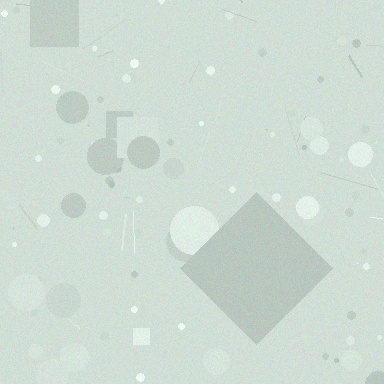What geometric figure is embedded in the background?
A diamond is embedded in the background.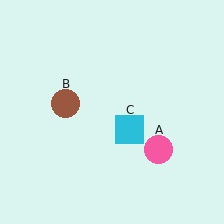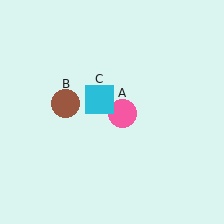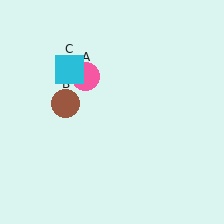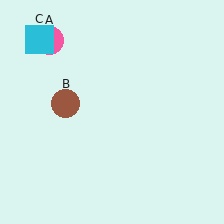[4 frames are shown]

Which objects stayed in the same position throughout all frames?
Brown circle (object B) remained stationary.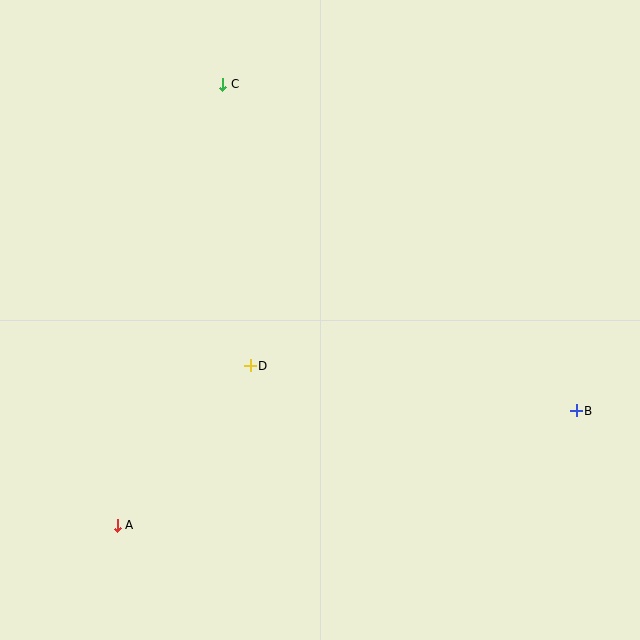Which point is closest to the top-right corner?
Point B is closest to the top-right corner.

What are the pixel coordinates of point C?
Point C is at (223, 84).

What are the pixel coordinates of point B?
Point B is at (576, 411).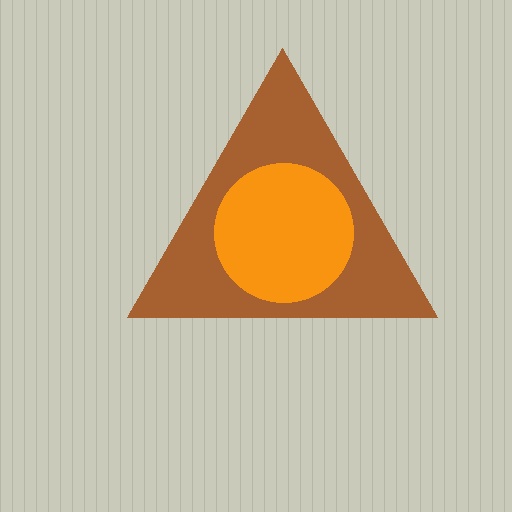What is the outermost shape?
The brown triangle.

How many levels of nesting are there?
2.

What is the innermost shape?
The orange circle.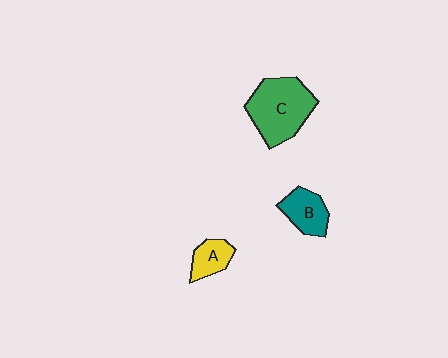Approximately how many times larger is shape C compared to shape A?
Approximately 2.6 times.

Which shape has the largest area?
Shape C (green).